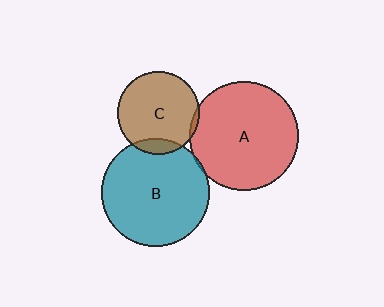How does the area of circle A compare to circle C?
Approximately 1.7 times.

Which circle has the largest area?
Circle A (red).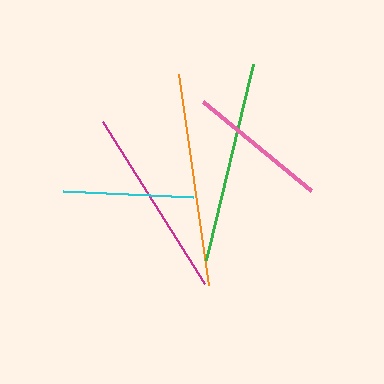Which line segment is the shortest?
The cyan line is the shortest at approximately 130 pixels.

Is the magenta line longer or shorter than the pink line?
The magenta line is longer than the pink line.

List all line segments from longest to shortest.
From longest to shortest: orange, green, magenta, pink, cyan.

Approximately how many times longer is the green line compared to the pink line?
The green line is approximately 1.4 times the length of the pink line.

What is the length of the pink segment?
The pink segment is approximately 140 pixels long.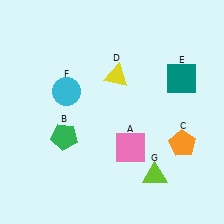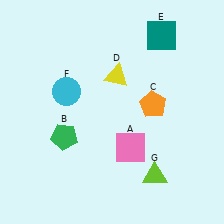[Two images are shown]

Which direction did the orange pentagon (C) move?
The orange pentagon (C) moved up.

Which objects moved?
The objects that moved are: the orange pentagon (C), the teal square (E).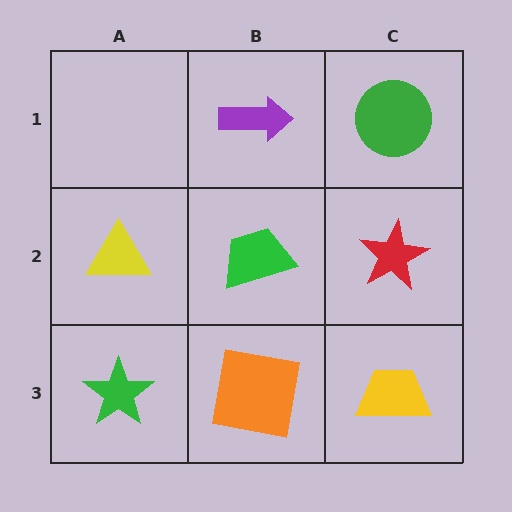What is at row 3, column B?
An orange square.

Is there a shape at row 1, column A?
No, that cell is empty.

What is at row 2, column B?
A green trapezoid.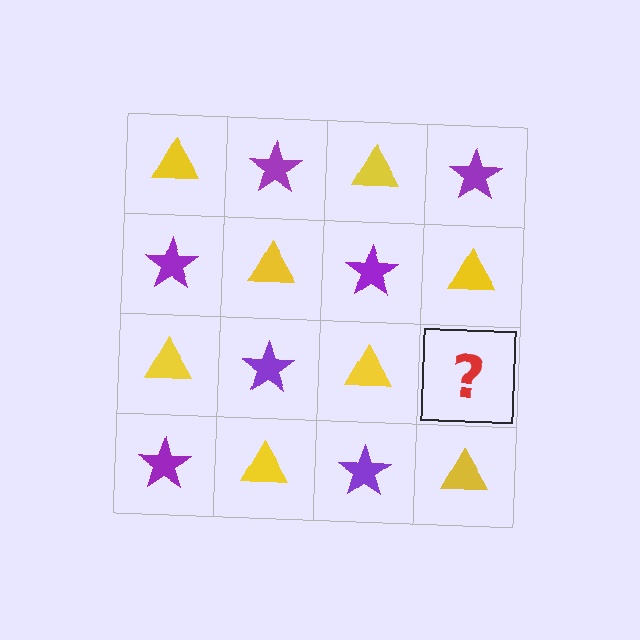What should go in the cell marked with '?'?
The missing cell should contain a purple star.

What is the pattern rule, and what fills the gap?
The rule is that it alternates yellow triangle and purple star in a checkerboard pattern. The gap should be filled with a purple star.